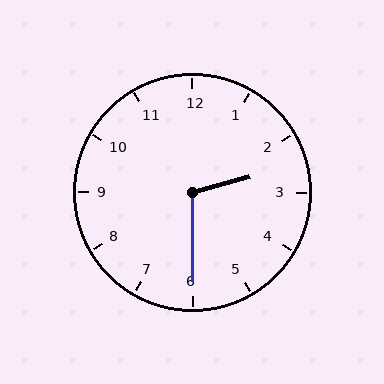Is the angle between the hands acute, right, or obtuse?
It is obtuse.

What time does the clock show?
2:30.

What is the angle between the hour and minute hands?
Approximately 105 degrees.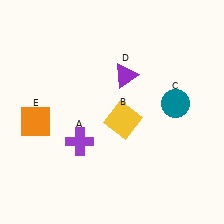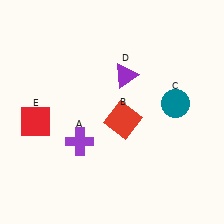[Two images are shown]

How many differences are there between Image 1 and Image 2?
There are 2 differences between the two images.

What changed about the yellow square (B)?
In Image 1, B is yellow. In Image 2, it changed to red.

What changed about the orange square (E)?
In Image 1, E is orange. In Image 2, it changed to red.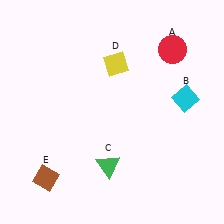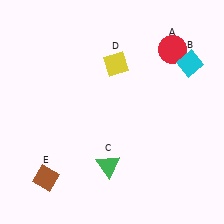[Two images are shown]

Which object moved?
The cyan diamond (B) moved up.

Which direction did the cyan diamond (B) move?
The cyan diamond (B) moved up.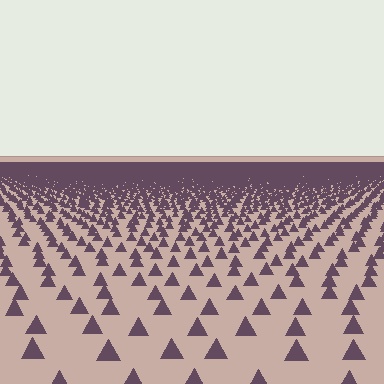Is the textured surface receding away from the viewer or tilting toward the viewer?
The surface is receding away from the viewer. Texture elements get smaller and denser toward the top.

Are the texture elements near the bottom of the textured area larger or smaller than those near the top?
Larger. Near the bottom, elements are closer to the viewer and appear at a bigger on-screen size.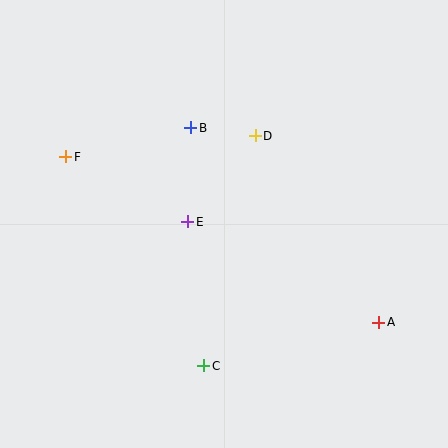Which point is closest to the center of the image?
Point E at (188, 222) is closest to the center.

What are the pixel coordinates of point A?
Point A is at (379, 322).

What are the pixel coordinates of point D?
Point D is at (255, 136).